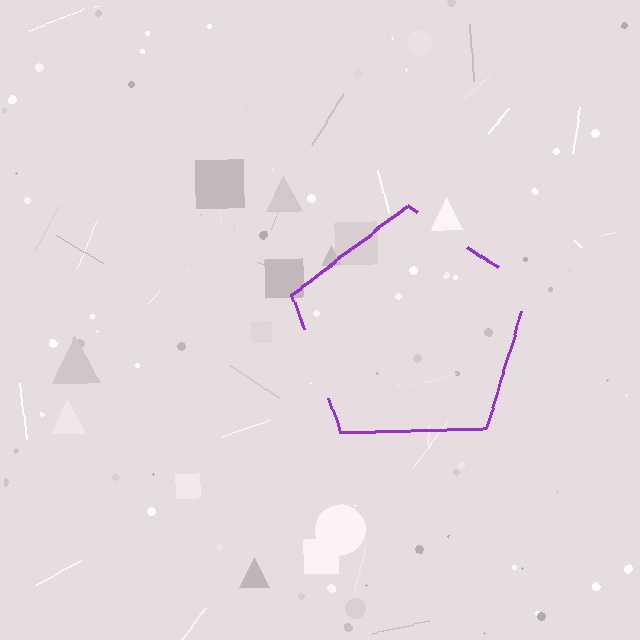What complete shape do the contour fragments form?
The contour fragments form a pentagon.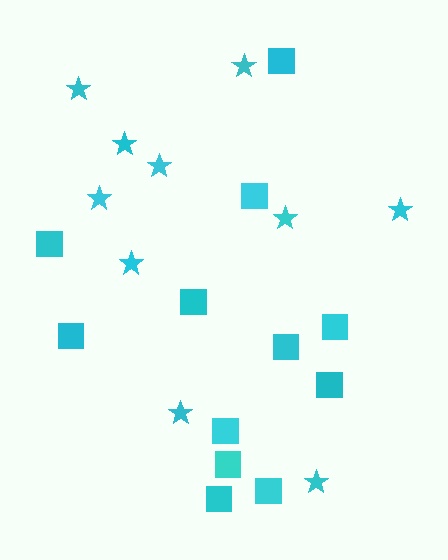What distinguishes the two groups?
There are 2 groups: one group of stars (10) and one group of squares (12).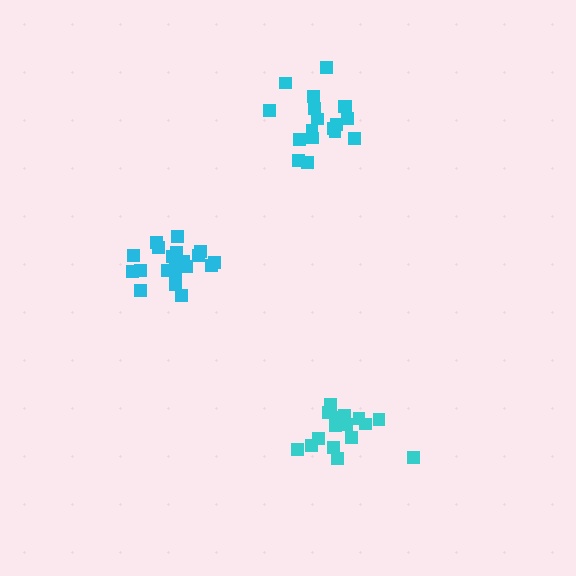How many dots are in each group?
Group 1: 20 dots, Group 2: 17 dots, Group 3: 18 dots (55 total).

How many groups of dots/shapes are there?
There are 3 groups.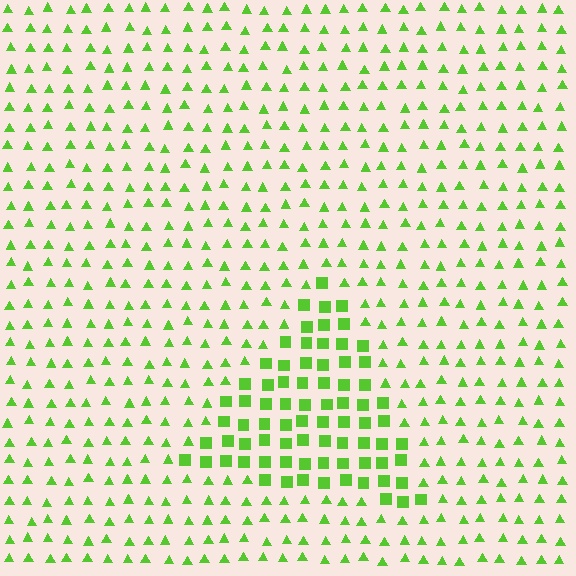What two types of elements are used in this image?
The image uses squares inside the triangle region and triangles outside it.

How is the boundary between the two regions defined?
The boundary is defined by a change in element shape: squares inside vs. triangles outside. All elements share the same color and spacing.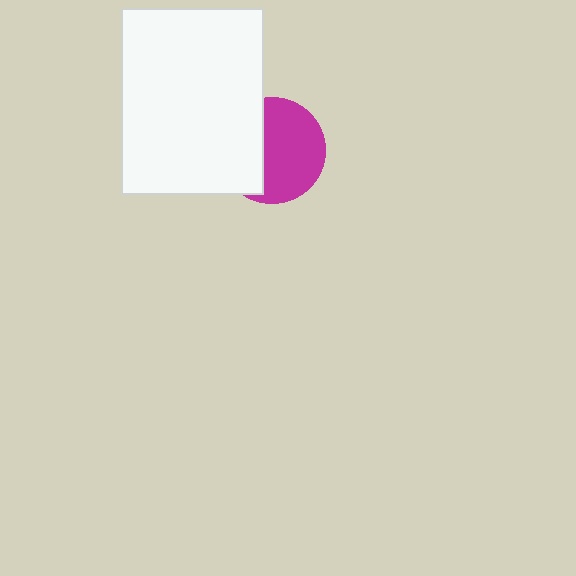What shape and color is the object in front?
The object in front is a white rectangle.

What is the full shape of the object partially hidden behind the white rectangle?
The partially hidden object is a magenta circle.